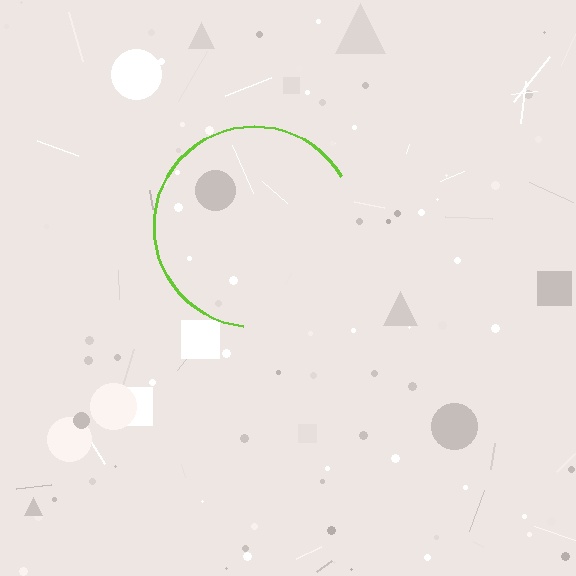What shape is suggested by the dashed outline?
The dashed outline suggests a circle.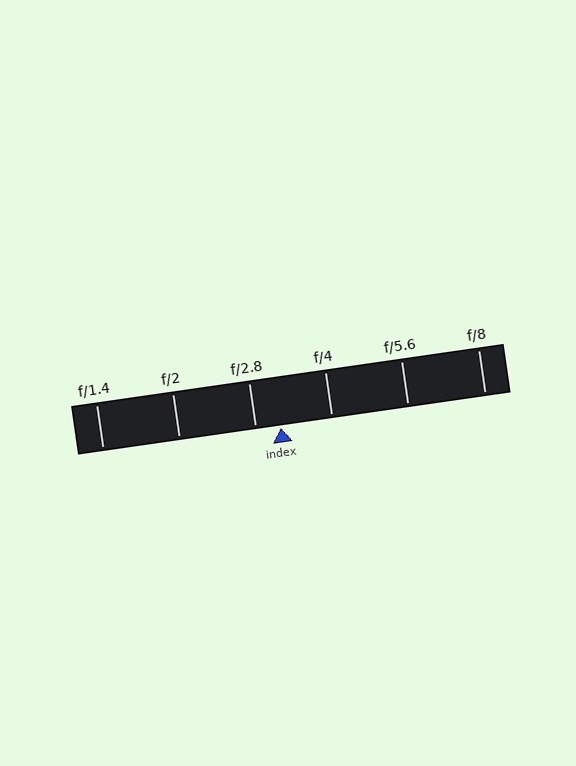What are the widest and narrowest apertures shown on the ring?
The widest aperture shown is f/1.4 and the narrowest is f/8.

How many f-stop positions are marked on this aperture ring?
There are 6 f-stop positions marked.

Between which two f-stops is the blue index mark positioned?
The index mark is between f/2.8 and f/4.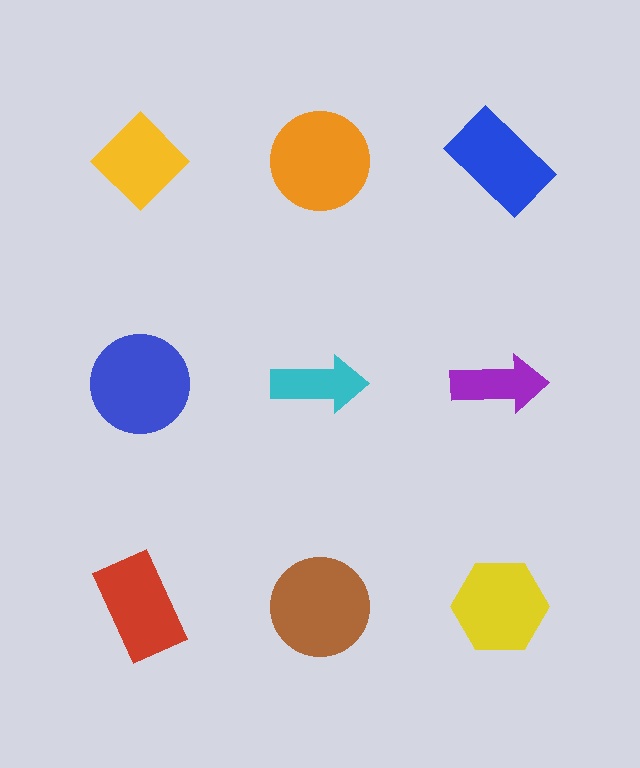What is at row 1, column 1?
A yellow diamond.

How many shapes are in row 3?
3 shapes.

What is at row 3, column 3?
A yellow hexagon.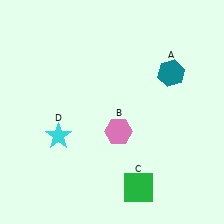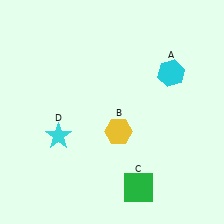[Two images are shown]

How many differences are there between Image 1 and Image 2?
There are 2 differences between the two images.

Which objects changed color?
A changed from teal to cyan. B changed from pink to yellow.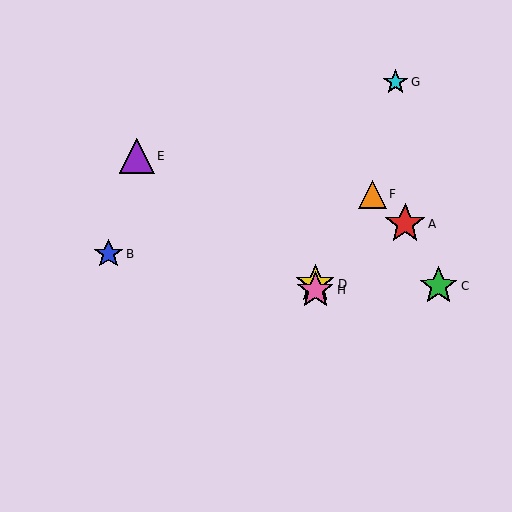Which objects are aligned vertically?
Objects D, H are aligned vertically.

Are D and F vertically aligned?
No, D is at x≈315 and F is at x≈372.